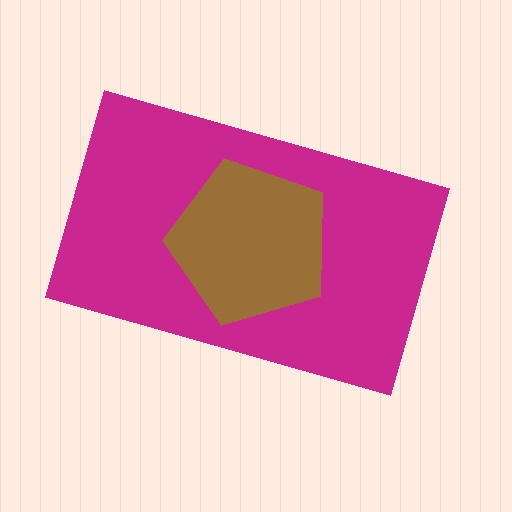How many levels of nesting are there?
2.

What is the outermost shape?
The magenta rectangle.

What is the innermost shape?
The brown pentagon.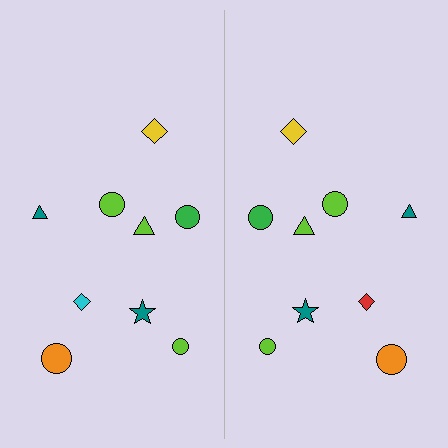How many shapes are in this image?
There are 18 shapes in this image.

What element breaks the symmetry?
The red diamond on the right side breaks the symmetry — its mirror counterpart is cyan.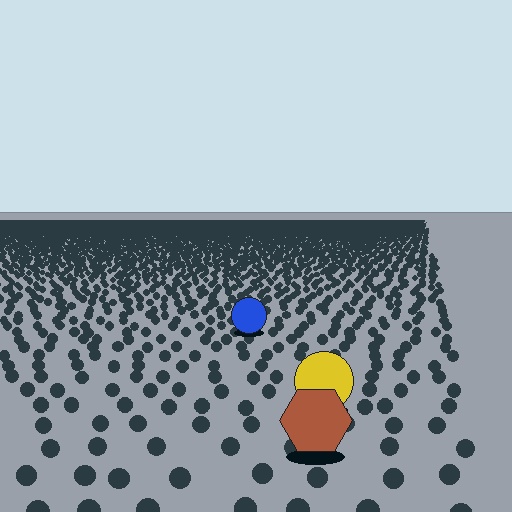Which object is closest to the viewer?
The brown hexagon is closest. The texture marks near it are larger and more spread out.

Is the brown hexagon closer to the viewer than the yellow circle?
Yes. The brown hexagon is closer — you can tell from the texture gradient: the ground texture is coarser near it.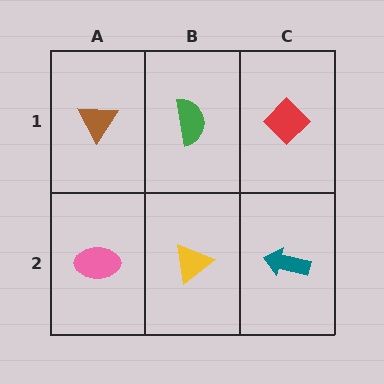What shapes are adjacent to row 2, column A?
A brown triangle (row 1, column A), a yellow triangle (row 2, column B).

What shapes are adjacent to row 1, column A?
A pink ellipse (row 2, column A), a green semicircle (row 1, column B).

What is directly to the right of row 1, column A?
A green semicircle.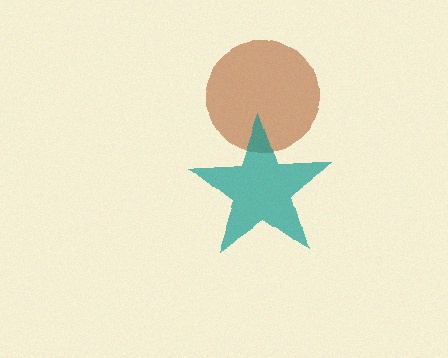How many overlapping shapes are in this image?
There are 2 overlapping shapes in the image.